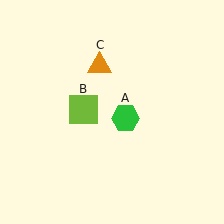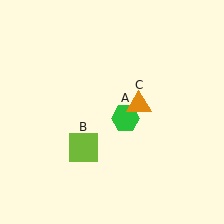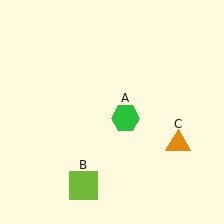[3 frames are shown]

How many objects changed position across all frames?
2 objects changed position: lime square (object B), orange triangle (object C).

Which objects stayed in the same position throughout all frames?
Green hexagon (object A) remained stationary.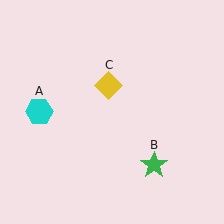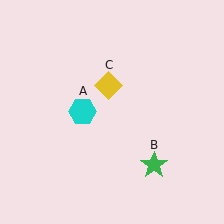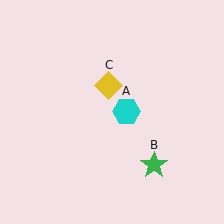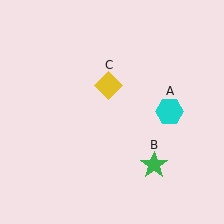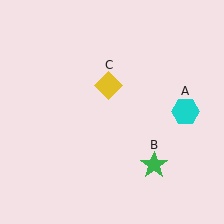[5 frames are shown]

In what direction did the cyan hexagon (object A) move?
The cyan hexagon (object A) moved right.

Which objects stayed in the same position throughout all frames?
Green star (object B) and yellow diamond (object C) remained stationary.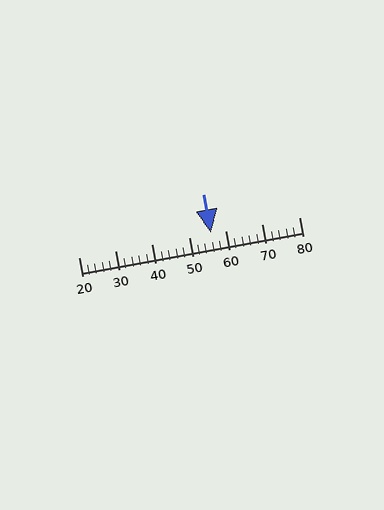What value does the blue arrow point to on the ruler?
The blue arrow points to approximately 56.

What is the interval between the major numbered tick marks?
The major tick marks are spaced 10 units apart.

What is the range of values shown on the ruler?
The ruler shows values from 20 to 80.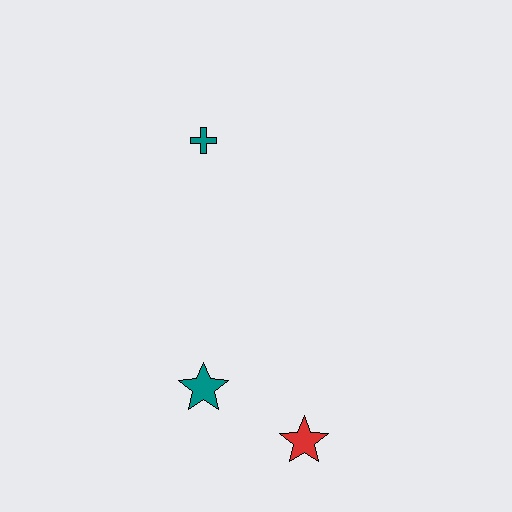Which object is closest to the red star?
The teal star is closest to the red star.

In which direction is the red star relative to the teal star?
The red star is to the right of the teal star.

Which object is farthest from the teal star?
The teal cross is farthest from the teal star.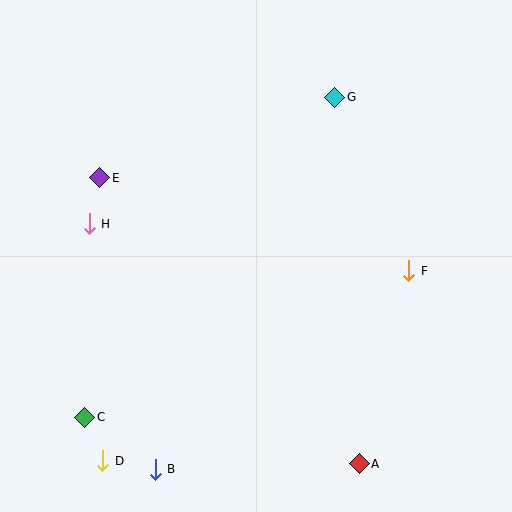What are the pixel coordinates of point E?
Point E is at (100, 178).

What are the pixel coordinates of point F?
Point F is at (409, 271).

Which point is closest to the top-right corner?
Point G is closest to the top-right corner.